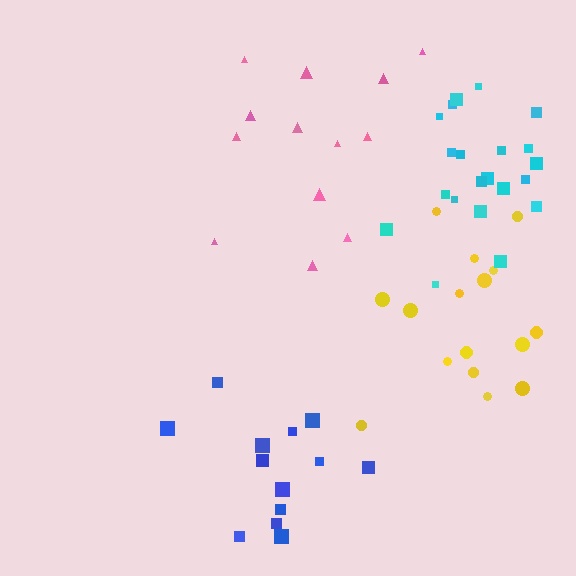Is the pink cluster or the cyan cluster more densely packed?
Cyan.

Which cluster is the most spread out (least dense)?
Pink.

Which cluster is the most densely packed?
Cyan.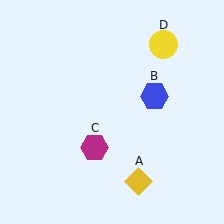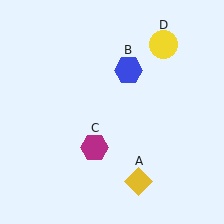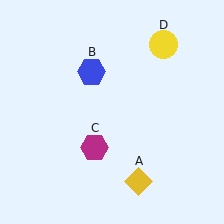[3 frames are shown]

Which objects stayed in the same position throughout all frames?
Yellow diamond (object A) and magenta hexagon (object C) and yellow circle (object D) remained stationary.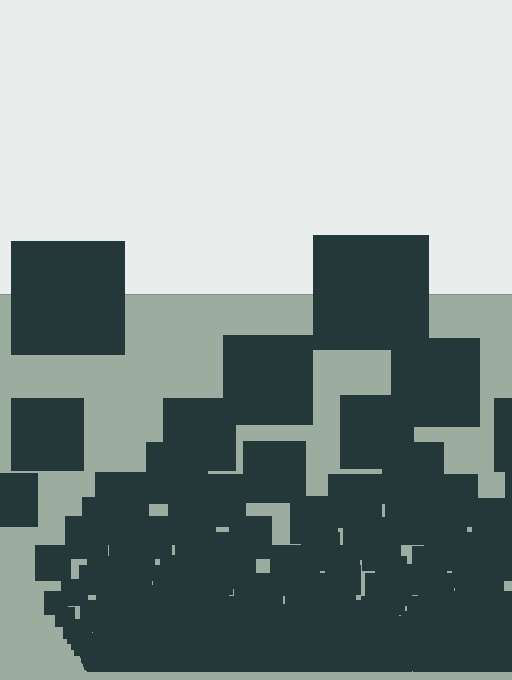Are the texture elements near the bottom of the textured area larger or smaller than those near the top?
Smaller. The gradient is inverted — elements near the bottom are smaller and denser.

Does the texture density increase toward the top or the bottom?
Density increases toward the bottom.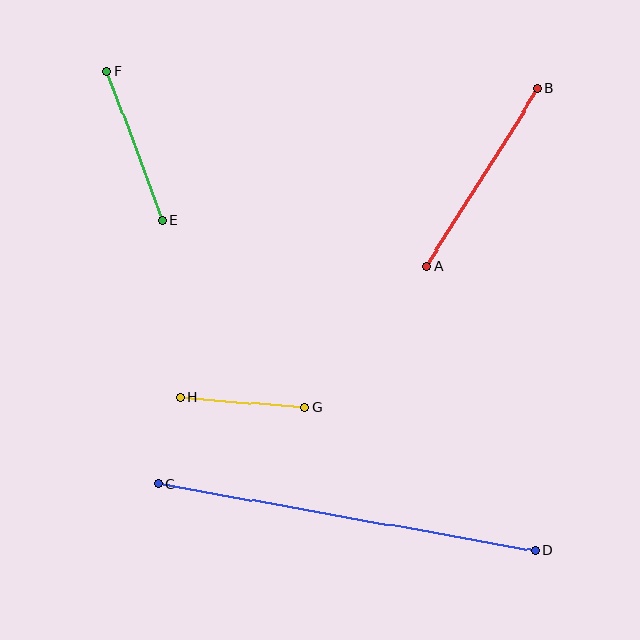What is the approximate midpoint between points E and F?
The midpoint is at approximately (135, 146) pixels.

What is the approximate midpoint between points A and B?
The midpoint is at approximately (482, 177) pixels.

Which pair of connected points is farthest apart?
Points C and D are farthest apart.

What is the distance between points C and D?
The distance is approximately 382 pixels.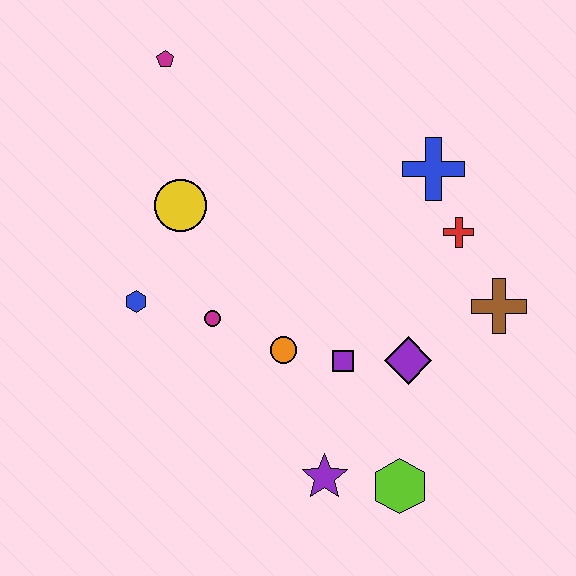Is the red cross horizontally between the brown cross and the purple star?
Yes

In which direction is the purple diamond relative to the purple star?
The purple diamond is above the purple star.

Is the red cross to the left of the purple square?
No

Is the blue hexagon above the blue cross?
No